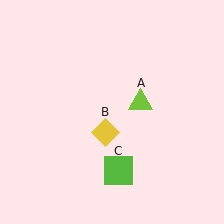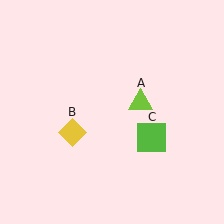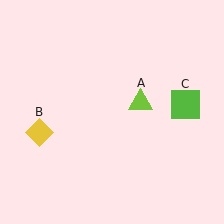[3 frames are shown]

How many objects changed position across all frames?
2 objects changed position: yellow diamond (object B), lime square (object C).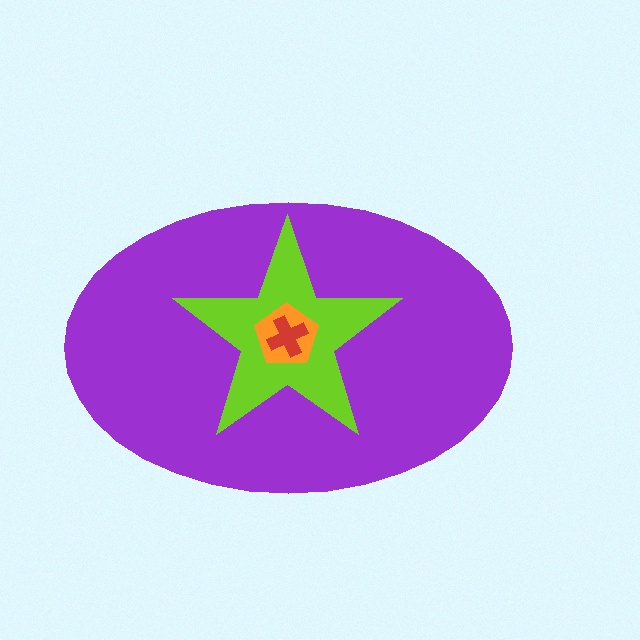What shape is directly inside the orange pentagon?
The red cross.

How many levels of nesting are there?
4.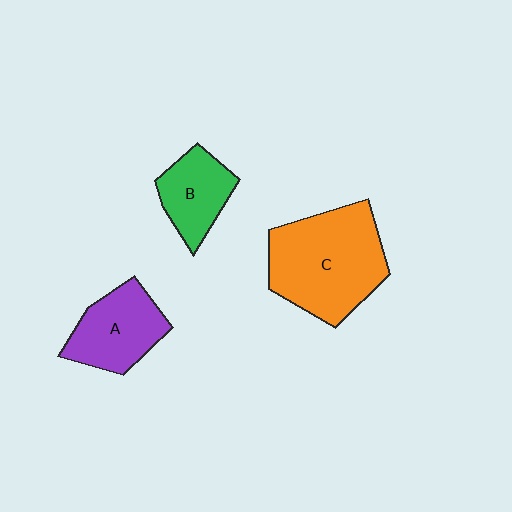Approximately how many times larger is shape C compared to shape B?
Approximately 2.1 times.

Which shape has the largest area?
Shape C (orange).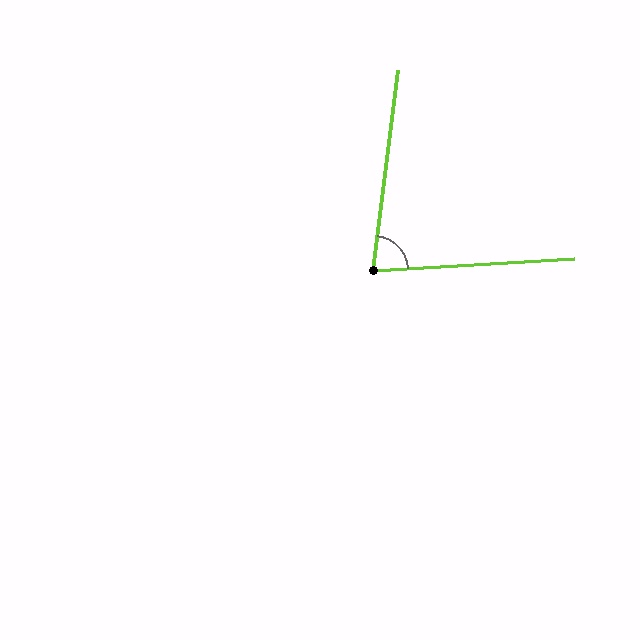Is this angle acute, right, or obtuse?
It is acute.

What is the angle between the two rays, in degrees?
Approximately 80 degrees.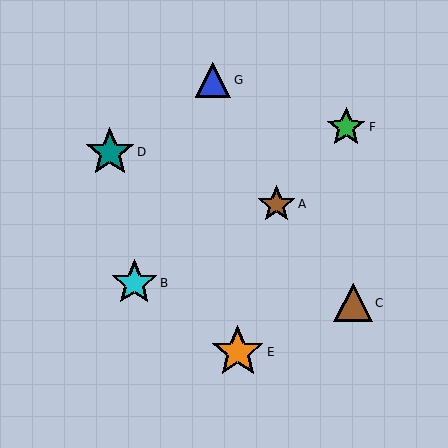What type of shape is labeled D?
Shape D is a teal star.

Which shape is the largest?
The orange star (labeled E) is the largest.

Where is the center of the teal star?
The center of the teal star is at (110, 152).